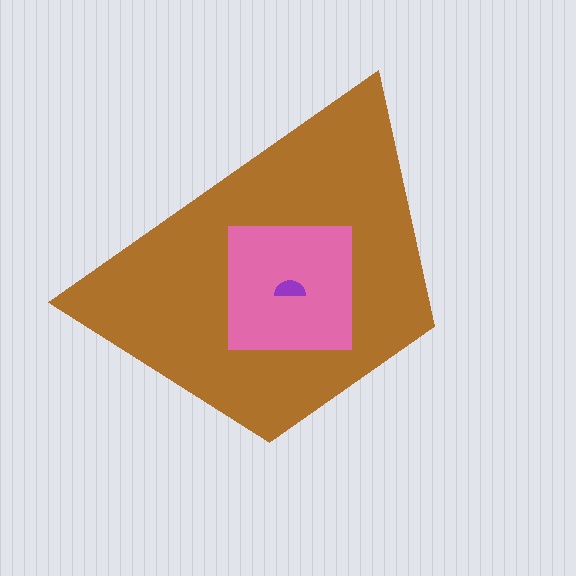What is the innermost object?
The purple semicircle.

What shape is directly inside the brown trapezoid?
The pink square.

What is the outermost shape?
The brown trapezoid.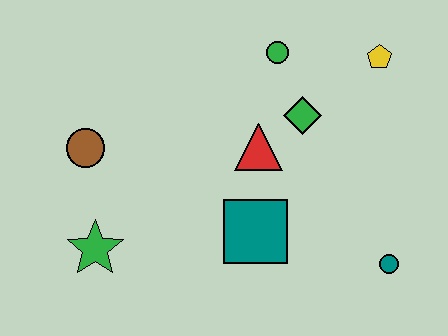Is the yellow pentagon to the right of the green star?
Yes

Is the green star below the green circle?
Yes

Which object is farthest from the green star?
The yellow pentagon is farthest from the green star.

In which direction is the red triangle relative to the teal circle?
The red triangle is to the left of the teal circle.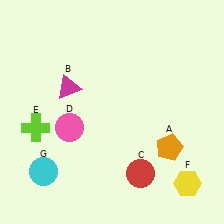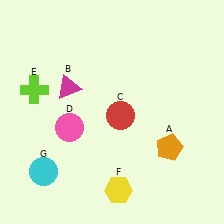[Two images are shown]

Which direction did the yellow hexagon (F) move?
The yellow hexagon (F) moved left.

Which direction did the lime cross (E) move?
The lime cross (E) moved up.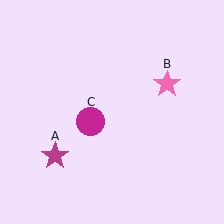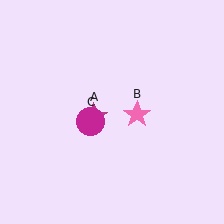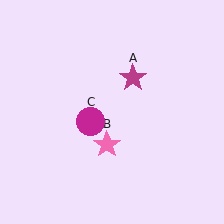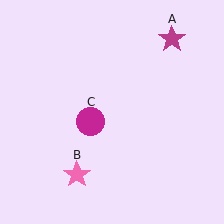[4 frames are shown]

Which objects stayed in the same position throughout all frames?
Magenta circle (object C) remained stationary.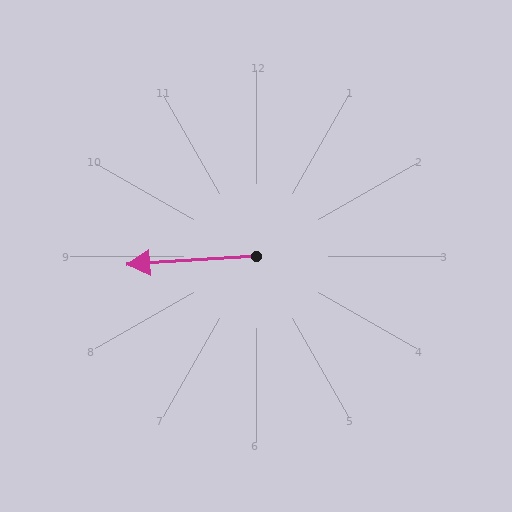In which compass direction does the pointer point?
West.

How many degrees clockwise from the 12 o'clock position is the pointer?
Approximately 266 degrees.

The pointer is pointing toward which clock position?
Roughly 9 o'clock.